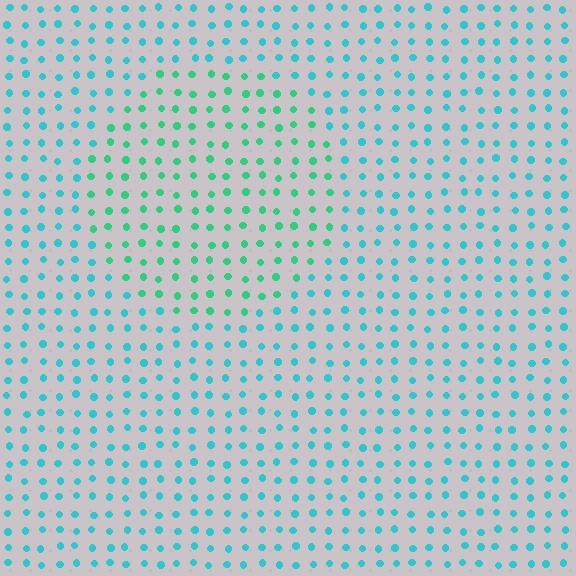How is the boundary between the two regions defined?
The boundary is defined purely by a slight shift in hue (about 31 degrees). Spacing, size, and orientation are identical on both sides.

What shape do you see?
I see a circle.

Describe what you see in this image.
The image is filled with small cyan elements in a uniform arrangement. A circle-shaped region is visible where the elements are tinted to a slightly different hue, forming a subtle color boundary.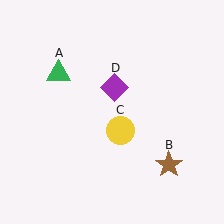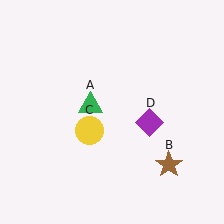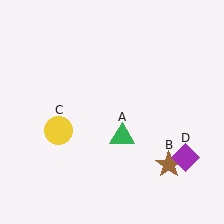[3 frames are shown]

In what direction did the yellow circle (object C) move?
The yellow circle (object C) moved left.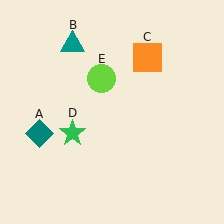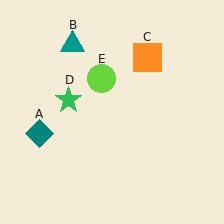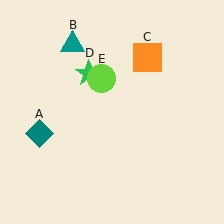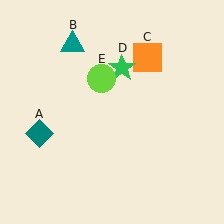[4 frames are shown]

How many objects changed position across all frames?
1 object changed position: green star (object D).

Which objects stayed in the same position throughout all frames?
Teal diamond (object A) and teal triangle (object B) and orange square (object C) and lime circle (object E) remained stationary.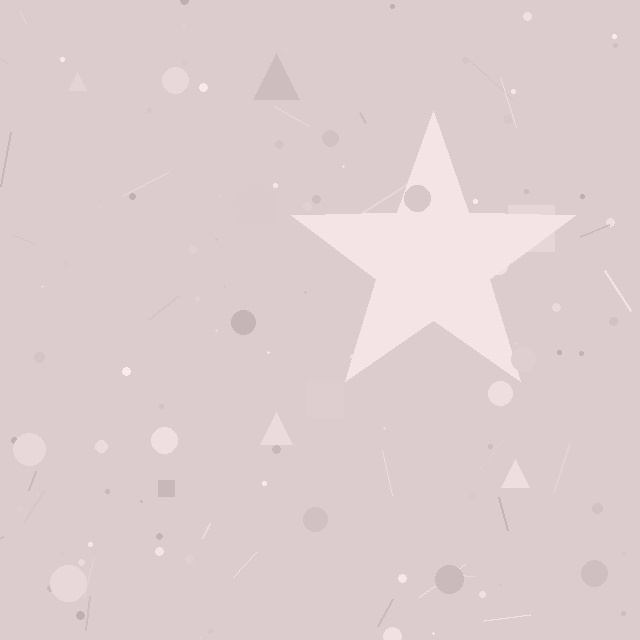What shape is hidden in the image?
A star is hidden in the image.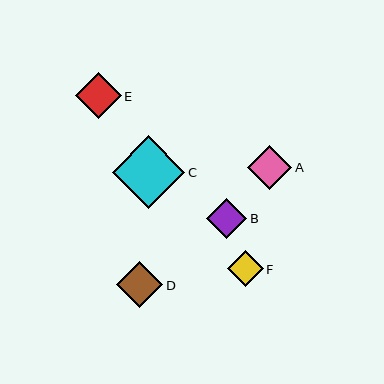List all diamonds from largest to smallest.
From largest to smallest: C, D, E, A, B, F.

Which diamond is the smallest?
Diamond F is the smallest with a size of approximately 36 pixels.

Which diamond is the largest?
Diamond C is the largest with a size of approximately 73 pixels.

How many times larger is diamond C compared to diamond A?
Diamond C is approximately 1.6 times the size of diamond A.